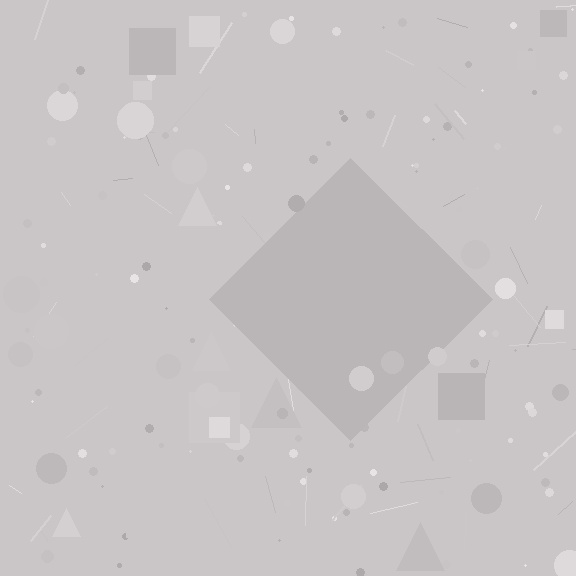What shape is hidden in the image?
A diamond is hidden in the image.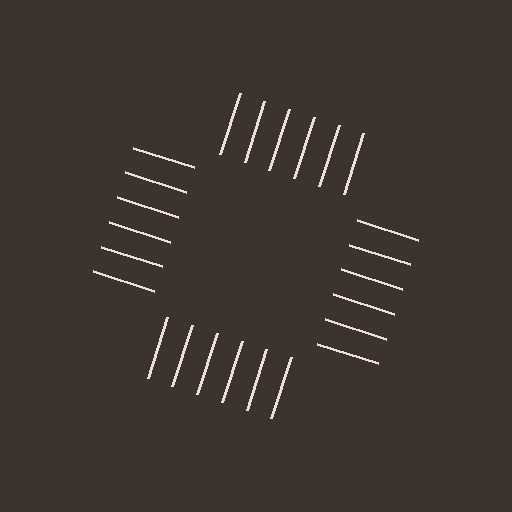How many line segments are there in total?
24 — 6 along each of the 4 edges.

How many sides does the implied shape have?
4 sides — the line-ends trace a square.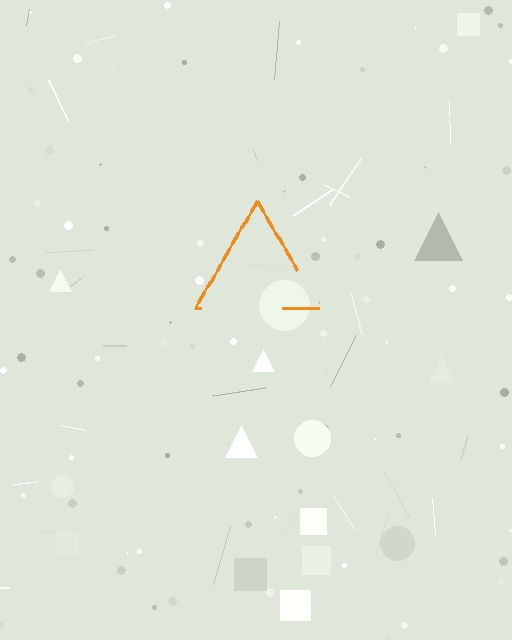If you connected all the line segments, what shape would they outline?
They would outline a triangle.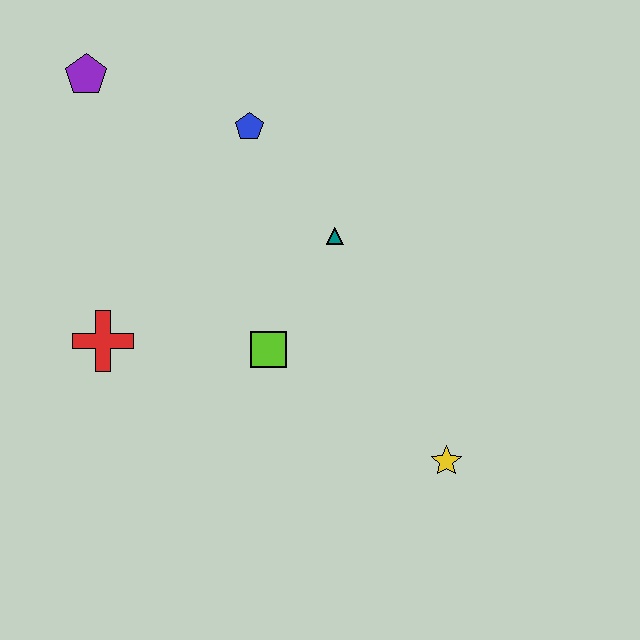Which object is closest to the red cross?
The lime square is closest to the red cross.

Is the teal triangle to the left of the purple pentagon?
No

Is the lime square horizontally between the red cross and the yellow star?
Yes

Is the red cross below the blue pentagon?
Yes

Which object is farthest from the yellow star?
The purple pentagon is farthest from the yellow star.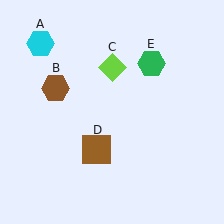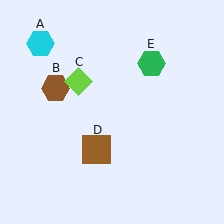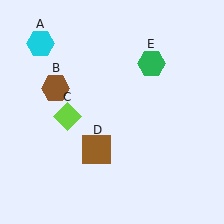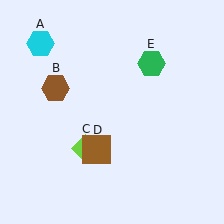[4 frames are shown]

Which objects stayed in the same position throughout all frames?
Cyan hexagon (object A) and brown hexagon (object B) and brown square (object D) and green hexagon (object E) remained stationary.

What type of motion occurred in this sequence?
The lime diamond (object C) rotated counterclockwise around the center of the scene.